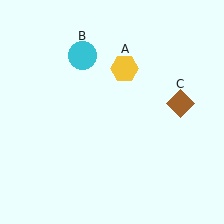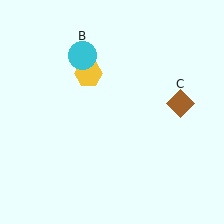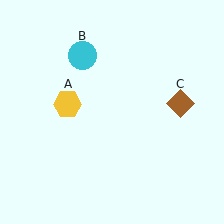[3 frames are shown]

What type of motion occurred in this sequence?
The yellow hexagon (object A) rotated counterclockwise around the center of the scene.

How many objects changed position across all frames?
1 object changed position: yellow hexagon (object A).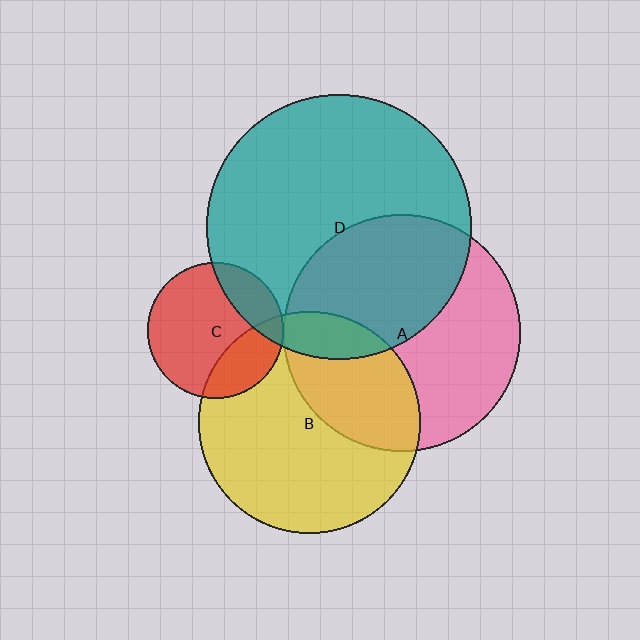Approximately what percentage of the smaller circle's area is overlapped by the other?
Approximately 10%.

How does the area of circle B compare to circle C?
Approximately 2.7 times.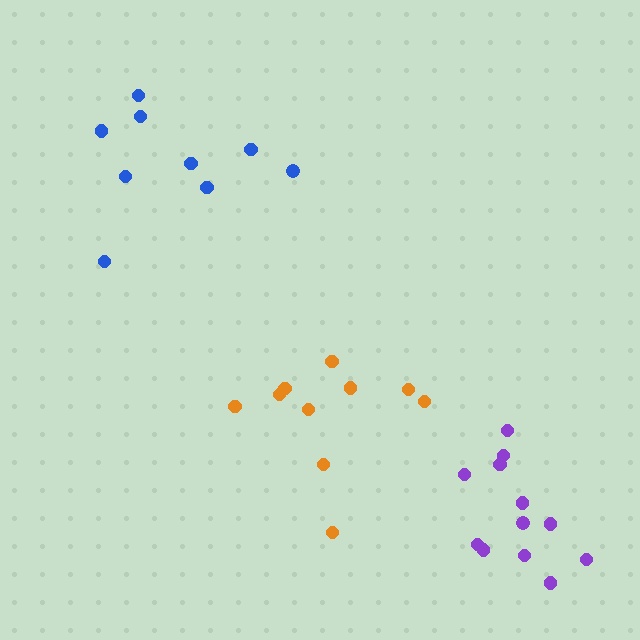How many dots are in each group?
Group 1: 9 dots, Group 2: 10 dots, Group 3: 12 dots (31 total).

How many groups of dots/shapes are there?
There are 3 groups.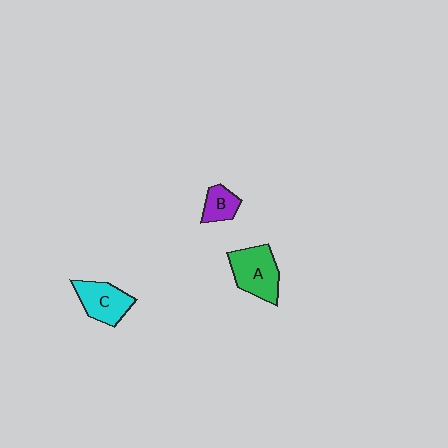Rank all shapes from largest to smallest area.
From largest to smallest: A (green), C (cyan), B (purple).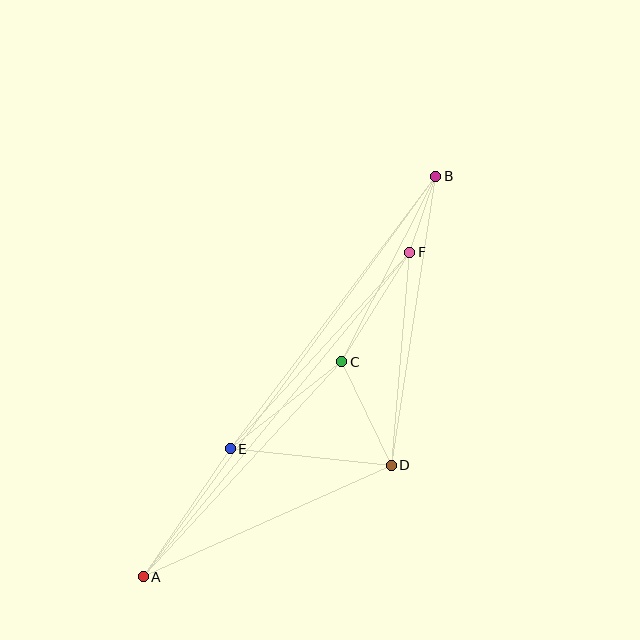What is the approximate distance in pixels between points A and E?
The distance between A and E is approximately 155 pixels.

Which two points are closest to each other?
Points B and F are closest to each other.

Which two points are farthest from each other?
Points A and B are farthest from each other.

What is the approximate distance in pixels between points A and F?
The distance between A and F is approximately 420 pixels.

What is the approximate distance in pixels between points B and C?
The distance between B and C is approximately 208 pixels.